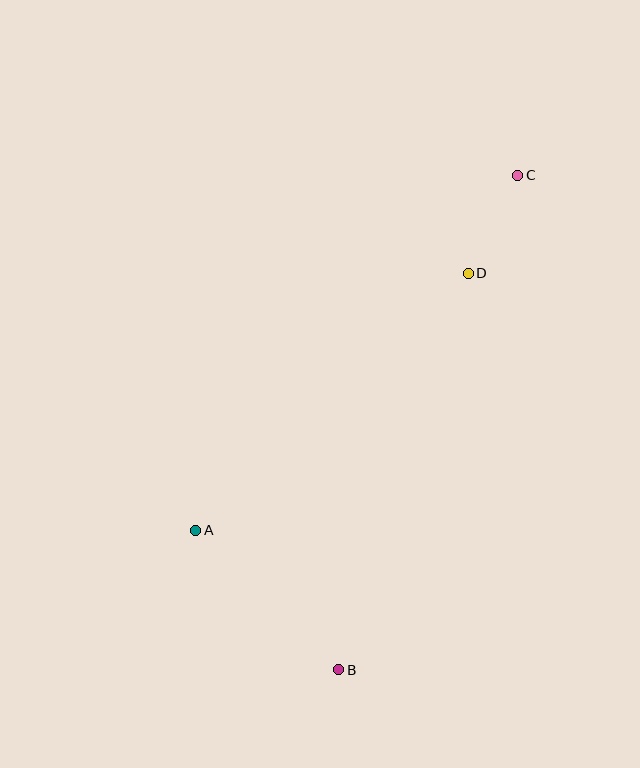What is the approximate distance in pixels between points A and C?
The distance between A and C is approximately 479 pixels.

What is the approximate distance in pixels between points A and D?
The distance between A and D is approximately 375 pixels.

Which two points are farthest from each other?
Points B and C are farthest from each other.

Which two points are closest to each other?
Points C and D are closest to each other.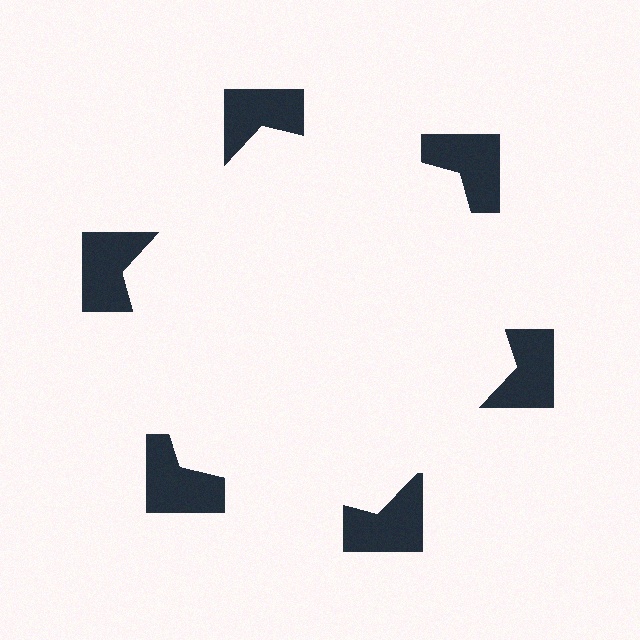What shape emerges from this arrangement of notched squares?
An illusory hexagon — its edges are inferred from the aligned wedge cuts in the notched squares, not physically drawn.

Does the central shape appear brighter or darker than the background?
It typically appears slightly brighter than the background, even though no actual brightness change is drawn.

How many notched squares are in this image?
There are 6 — one at each vertex of the illusory hexagon.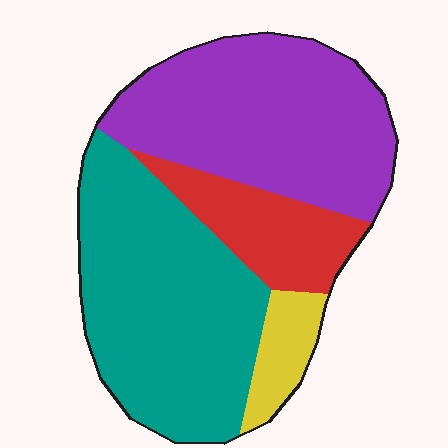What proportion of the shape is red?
Red covers about 15% of the shape.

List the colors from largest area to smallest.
From largest to smallest: teal, purple, red, yellow.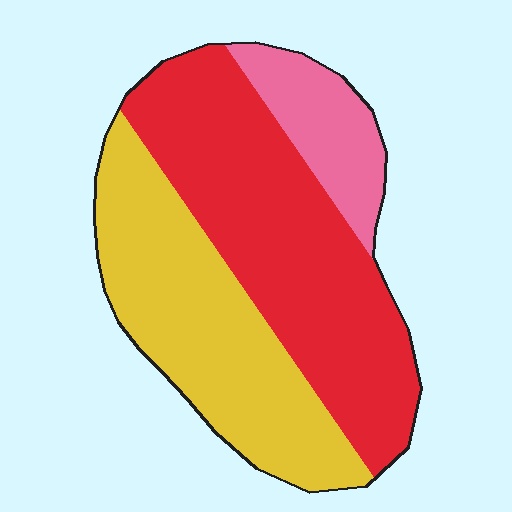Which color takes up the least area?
Pink, at roughly 15%.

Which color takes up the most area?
Red, at roughly 50%.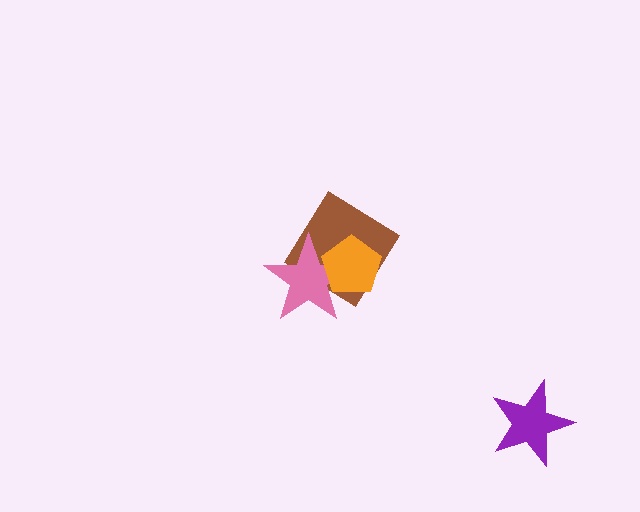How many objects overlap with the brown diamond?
2 objects overlap with the brown diamond.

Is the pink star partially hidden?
Yes, it is partially covered by another shape.